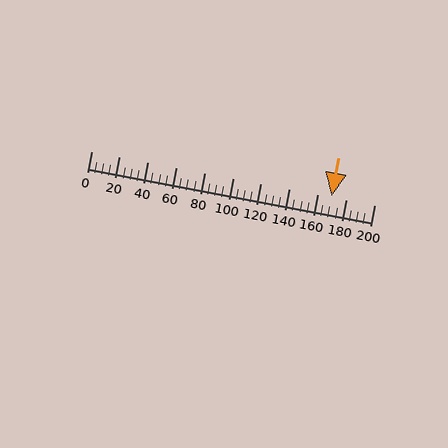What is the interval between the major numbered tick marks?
The major tick marks are spaced 20 units apart.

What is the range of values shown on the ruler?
The ruler shows values from 0 to 200.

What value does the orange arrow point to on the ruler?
The orange arrow points to approximately 170.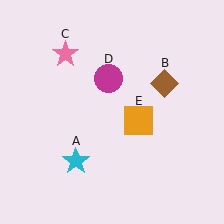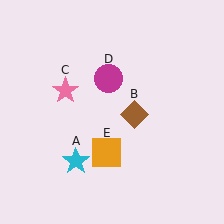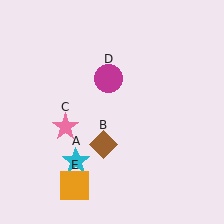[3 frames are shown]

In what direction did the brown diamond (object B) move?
The brown diamond (object B) moved down and to the left.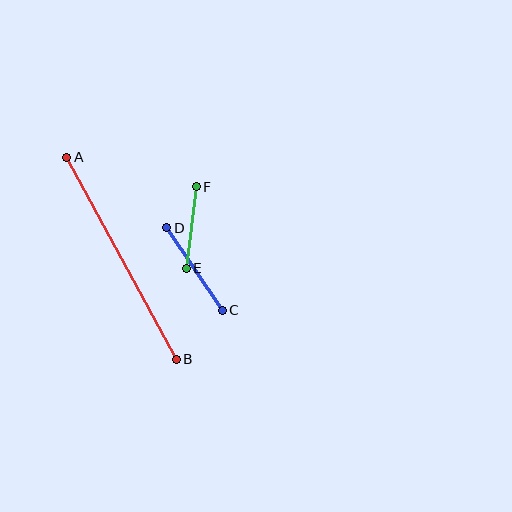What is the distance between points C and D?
The distance is approximately 99 pixels.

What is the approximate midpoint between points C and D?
The midpoint is at approximately (195, 269) pixels.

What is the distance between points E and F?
The distance is approximately 83 pixels.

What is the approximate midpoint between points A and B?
The midpoint is at approximately (122, 258) pixels.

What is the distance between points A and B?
The distance is approximately 230 pixels.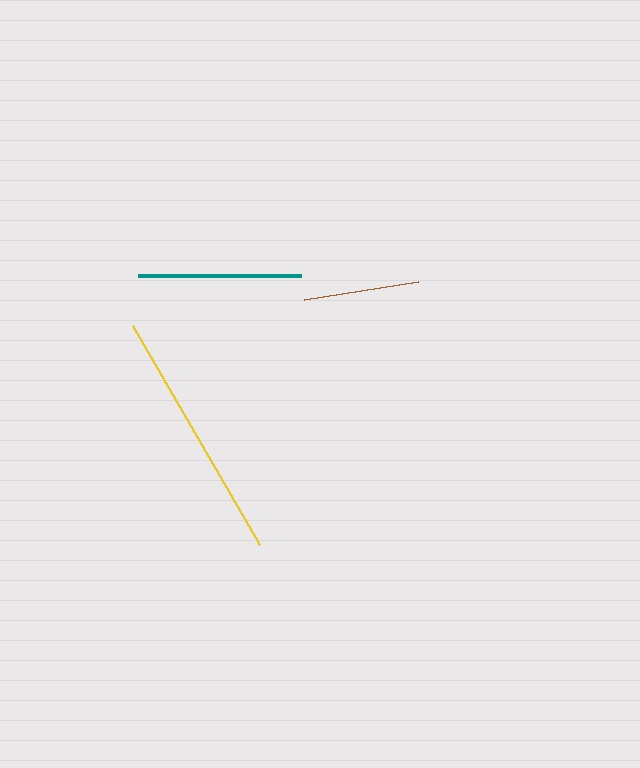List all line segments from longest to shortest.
From longest to shortest: yellow, teal, brown.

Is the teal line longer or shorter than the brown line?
The teal line is longer than the brown line.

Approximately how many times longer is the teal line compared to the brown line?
The teal line is approximately 1.4 times the length of the brown line.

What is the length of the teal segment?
The teal segment is approximately 164 pixels long.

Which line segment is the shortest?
The brown line is the shortest at approximately 115 pixels.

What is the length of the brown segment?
The brown segment is approximately 115 pixels long.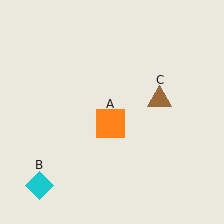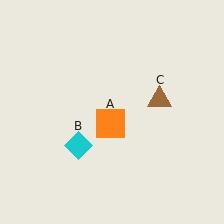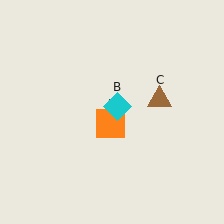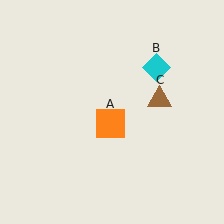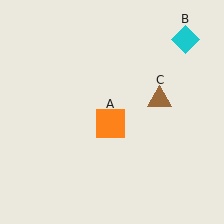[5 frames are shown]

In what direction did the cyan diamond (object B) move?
The cyan diamond (object B) moved up and to the right.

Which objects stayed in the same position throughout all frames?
Orange square (object A) and brown triangle (object C) remained stationary.